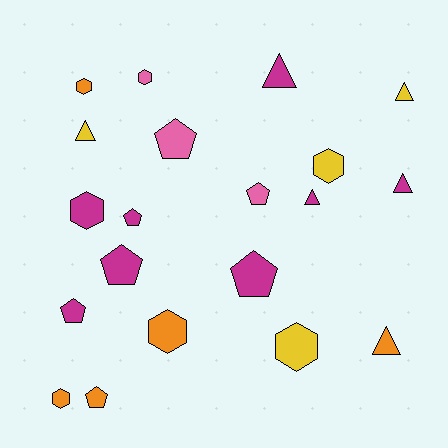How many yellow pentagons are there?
There are no yellow pentagons.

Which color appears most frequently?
Magenta, with 8 objects.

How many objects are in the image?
There are 20 objects.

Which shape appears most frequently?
Pentagon, with 7 objects.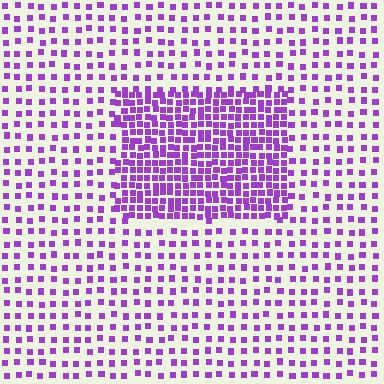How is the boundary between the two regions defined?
The boundary is defined by a change in element density (approximately 2.5x ratio). All elements are the same color, size, and shape.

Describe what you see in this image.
The image contains small purple elements arranged at two different densities. A rectangle-shaped region is visible where the elements are more densely packed than the surrounding area.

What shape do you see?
I see a rectangle.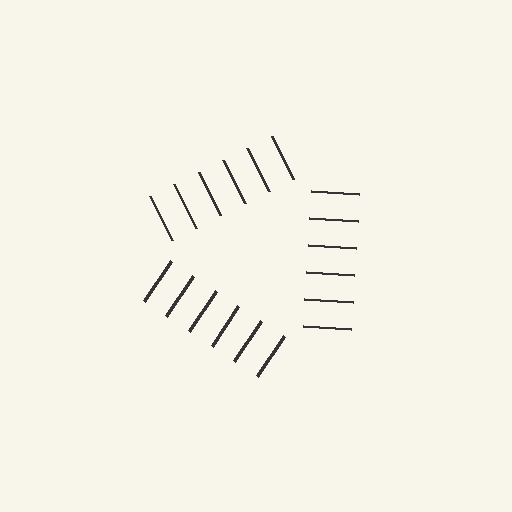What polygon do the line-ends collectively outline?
An illusory triangle — the line segments terminate on its edges but no continuous stroke is drawn.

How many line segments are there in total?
18 — 6 along each of the 3 edges.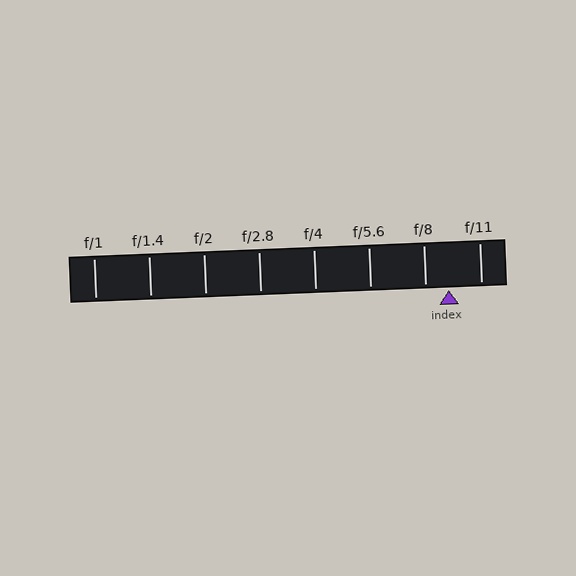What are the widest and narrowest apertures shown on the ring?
The widest aperture shown is f/1 and the narrowest is f/11.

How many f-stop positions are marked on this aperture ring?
There are 8 f-stop positions marked.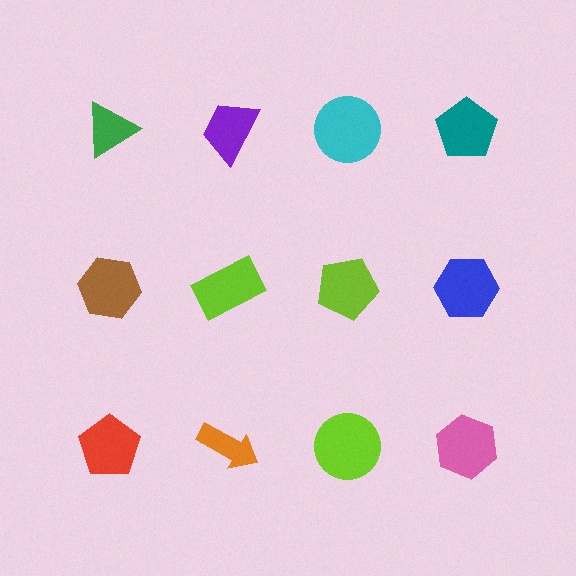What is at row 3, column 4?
A pink hexagon.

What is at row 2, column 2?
A lime rectangle.